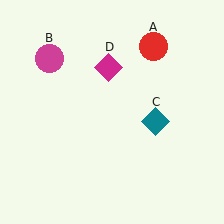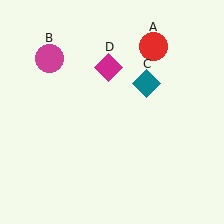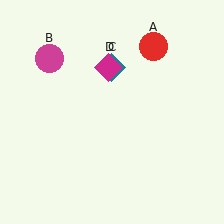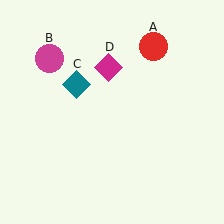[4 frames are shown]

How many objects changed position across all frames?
1 object changed position: teal diamond (object C).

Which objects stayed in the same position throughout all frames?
Red circle (object A) and magenta circle (object B) and magenta diamond (object D) remained stationary.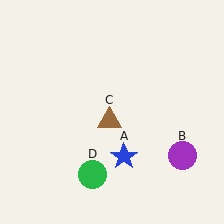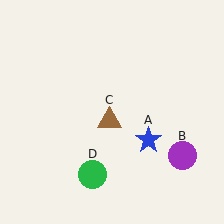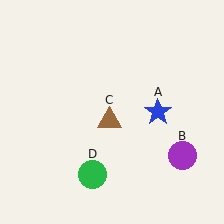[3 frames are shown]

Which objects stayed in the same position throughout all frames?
Purple circle (object B) and brown triangle (object C) and green circle (object D) remained stationary.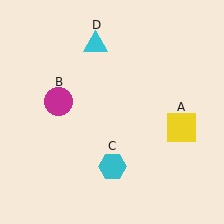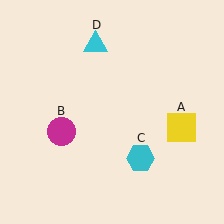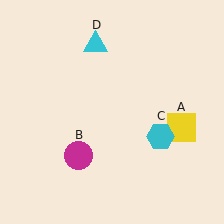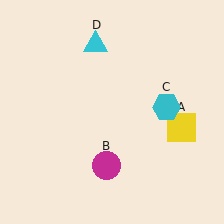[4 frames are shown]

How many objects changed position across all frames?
2 objects changed position: magenta circle (object B), cyan hexagon (object C).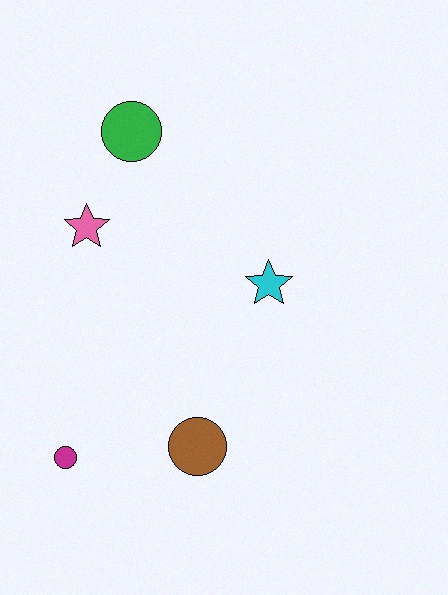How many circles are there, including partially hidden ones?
There are 3 circles.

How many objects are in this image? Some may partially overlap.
There are 5 objects.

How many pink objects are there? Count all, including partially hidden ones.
There is 1 pink object.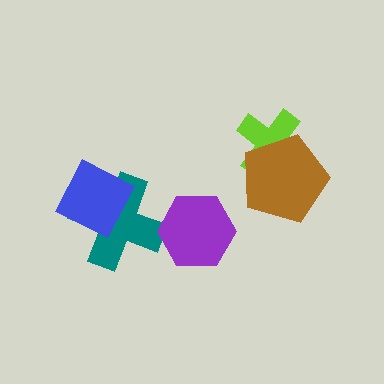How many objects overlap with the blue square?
1 object overlaps with the blue square.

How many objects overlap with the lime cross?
1 object overlaps with the lime cross.